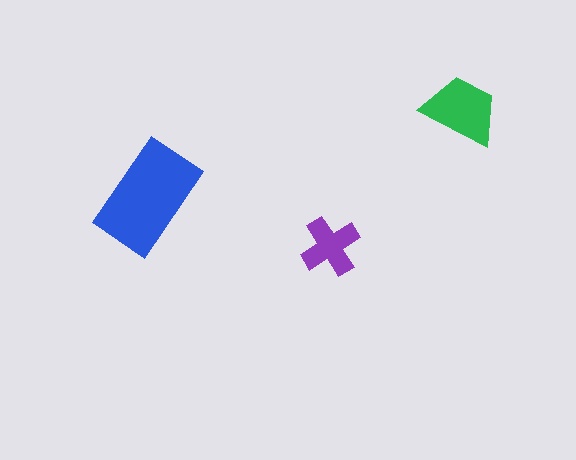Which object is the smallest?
The purple cross.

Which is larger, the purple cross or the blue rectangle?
The blue rectangle.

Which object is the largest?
The blue rectangle.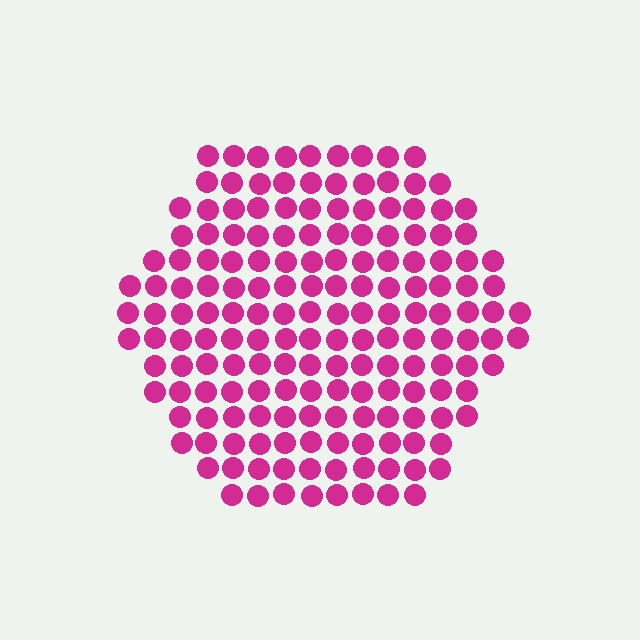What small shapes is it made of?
It is made of small circles.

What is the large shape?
The large shape is a hexagon.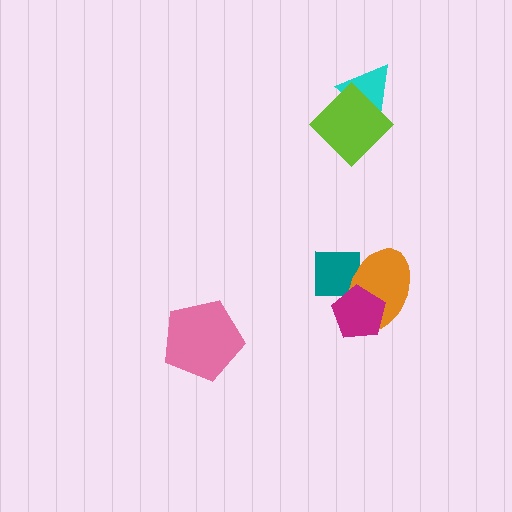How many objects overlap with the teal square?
2 objects overlap with the teal square.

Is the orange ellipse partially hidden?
Yes, it is partially covered by another shape.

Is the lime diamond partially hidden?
No, no other shape covers it.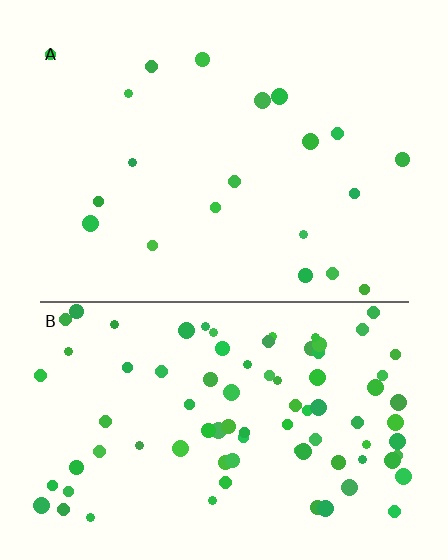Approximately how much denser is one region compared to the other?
Approximately 4.2× — region B over region A.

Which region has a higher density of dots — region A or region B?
B (the bottom).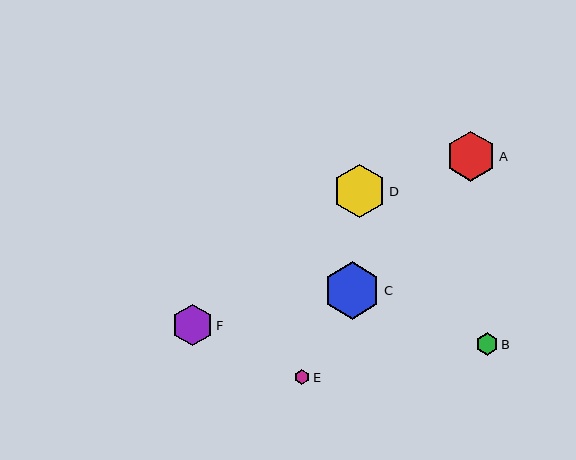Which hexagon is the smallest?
Hexagon E is the smallest with a size of approximately 15 pixels.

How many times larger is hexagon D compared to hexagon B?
Hexagon D is approximately 2.3 times the size of hexagon B.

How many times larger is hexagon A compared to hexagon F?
Hexagon A is approximately 1.2 times the size of hexagon F.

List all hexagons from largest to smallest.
From largest to smallest: C, D, A, F, B, E.